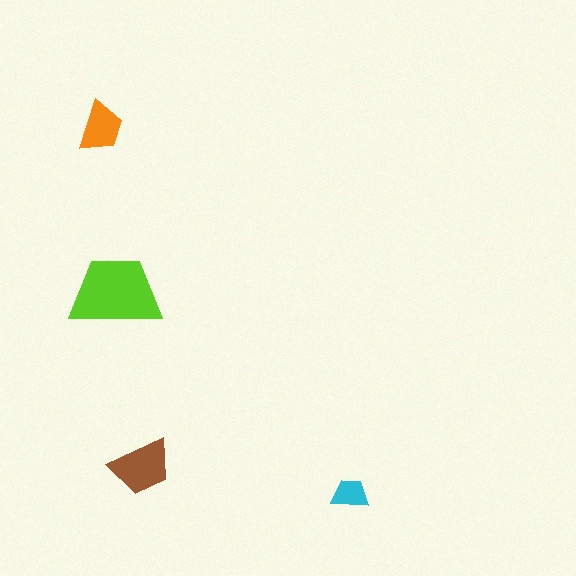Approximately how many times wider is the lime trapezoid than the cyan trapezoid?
About 2.5 times wider.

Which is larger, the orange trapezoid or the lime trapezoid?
The lime one.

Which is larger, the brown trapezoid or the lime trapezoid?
The lime one.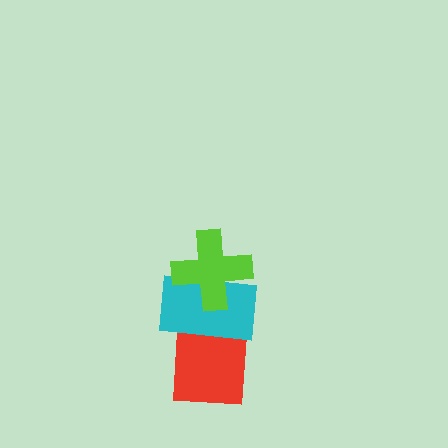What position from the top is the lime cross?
The lime cross is 1st from the top.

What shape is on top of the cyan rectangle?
The lime cross is on top of the cyan rectangle.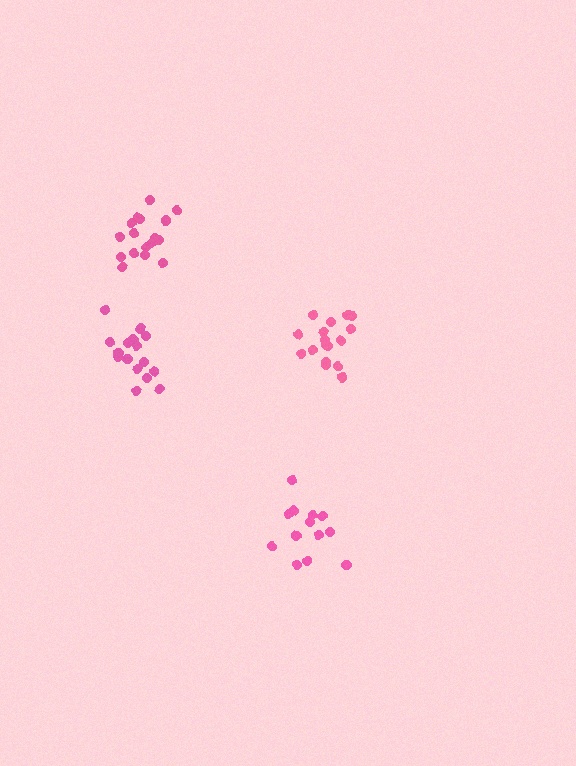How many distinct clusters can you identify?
There are 4 distinct clusters.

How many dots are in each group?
Group 1: 16 dots, Group 2: 17 dots, Group 3: 17 dots, Group 4: 13 dots (63 total).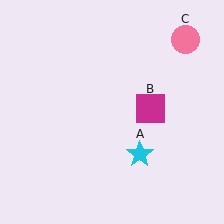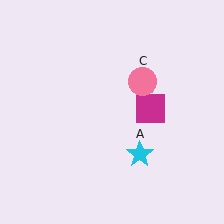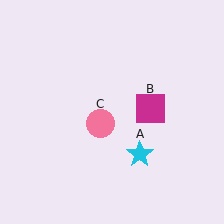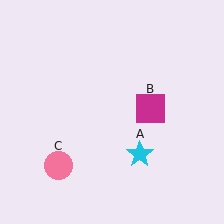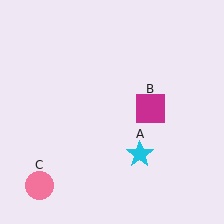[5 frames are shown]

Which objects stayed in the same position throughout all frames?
Cyan star (object A) and magenta square (object B) remained stationary.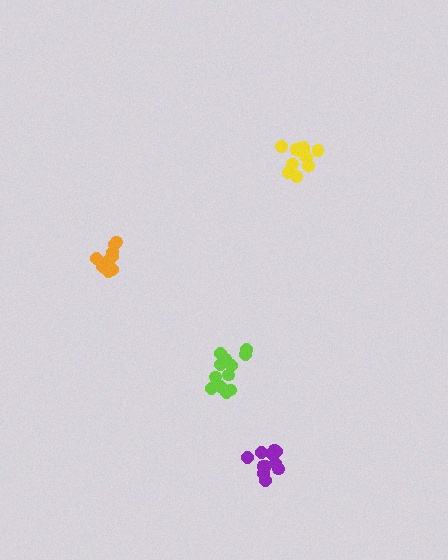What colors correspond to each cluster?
The clusters are colored: purple, yellow, orange, lime.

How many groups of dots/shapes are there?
There are 4 groups.